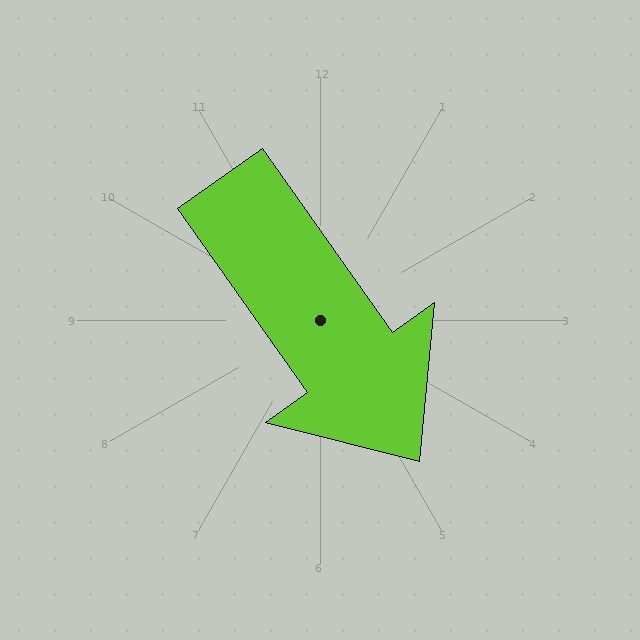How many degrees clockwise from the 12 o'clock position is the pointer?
Approximately 145 degrees.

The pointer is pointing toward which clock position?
Roughly 5 o'clock.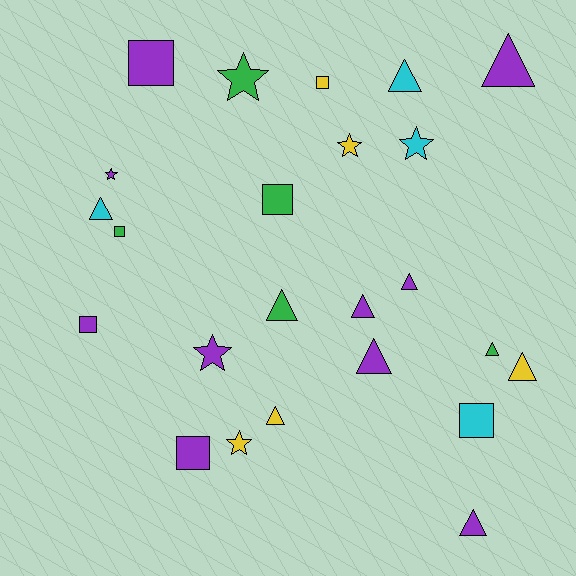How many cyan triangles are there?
There are 2 cyan triangles.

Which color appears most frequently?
Purple, with 10 objects.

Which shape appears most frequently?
Triangle, with 11 objects.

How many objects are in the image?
There are 24 objects.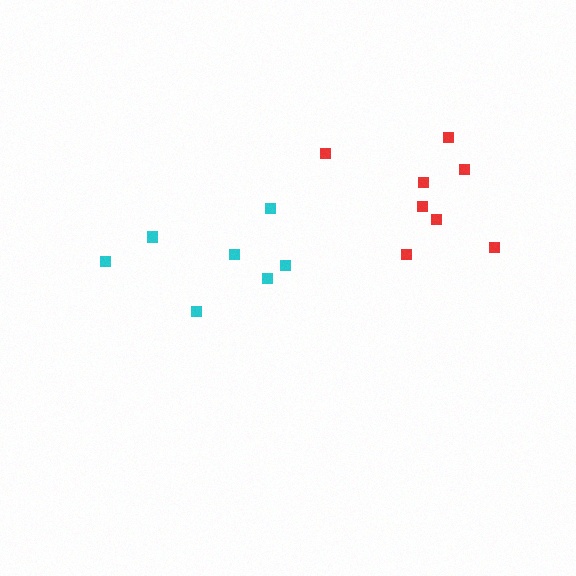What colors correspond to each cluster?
The clusters are colored: cyan, red.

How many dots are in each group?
Group 1: 7 dots, Group 2: 8 dots (15 total).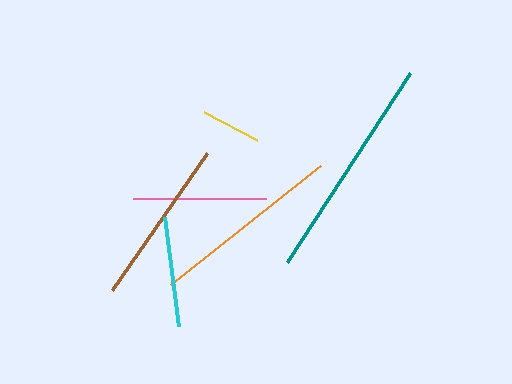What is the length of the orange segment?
The orange segment is approximately 191 pixels long.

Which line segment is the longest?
The teal line is the longest at approximately 225 pixels.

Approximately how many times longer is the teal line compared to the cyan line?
The teal line is approximately 2.0 times the length of the cyan line.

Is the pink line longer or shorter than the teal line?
The teal line is longer than the pink line.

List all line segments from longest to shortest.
From longest to shortest: teal, orange, brown, pink, cyan, yellow.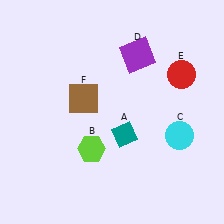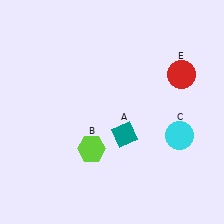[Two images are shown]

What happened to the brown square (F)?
The brown square (F) was removed in Image 2. It was in the top-left area of Image 1.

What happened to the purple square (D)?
The purple square (D) was removed in Image 2. It was in the top-right area of Image 1.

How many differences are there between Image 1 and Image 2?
There are 2 differences between the two images.